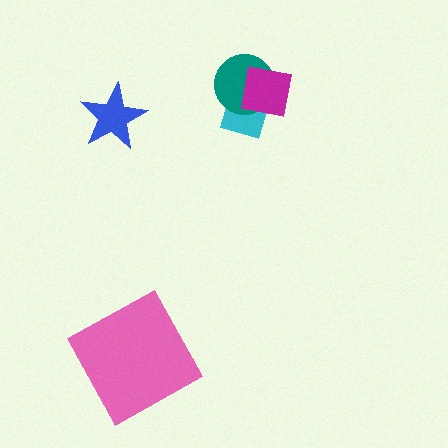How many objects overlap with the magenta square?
2 objects overlap with the magenta square.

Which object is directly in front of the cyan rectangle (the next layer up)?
The teal circle is directly in front of the cyan rectangle.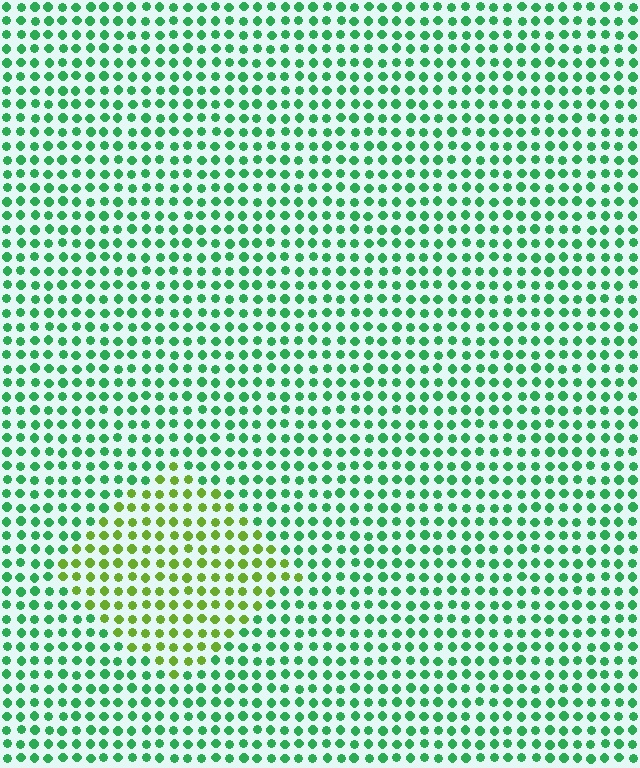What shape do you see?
I see a diamond.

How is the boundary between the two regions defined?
The boundary is defined purely by a slight shift in hue (about 47 degrees). Spacing, size, and orientation are identical on both sides.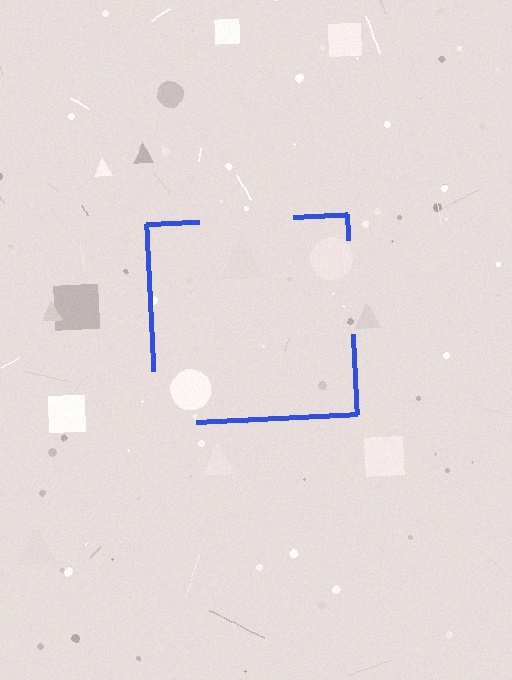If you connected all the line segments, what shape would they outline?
They would outline a square.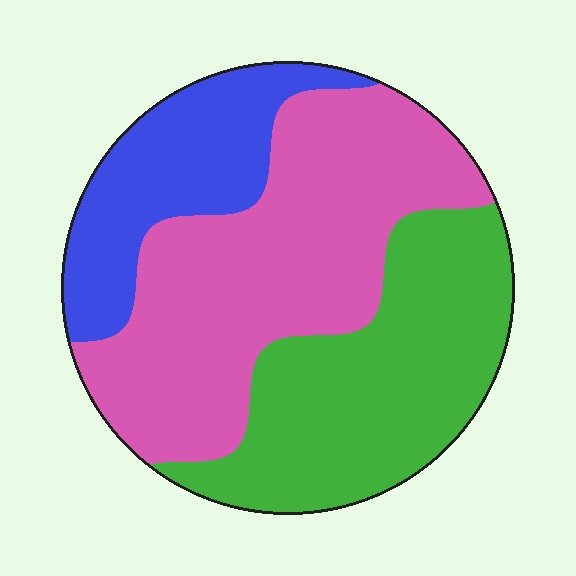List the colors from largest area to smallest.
From largest to smallest: pink, green, blue.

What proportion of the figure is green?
Green covers 35% of the figure.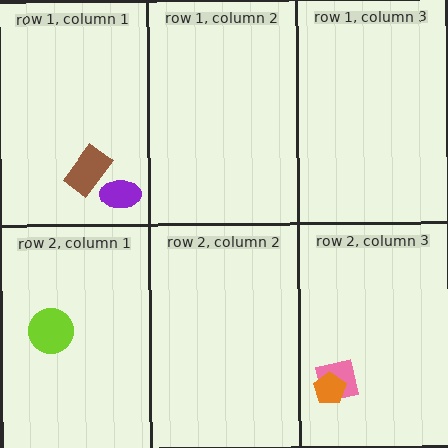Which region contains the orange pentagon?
The row 2, column 3 region.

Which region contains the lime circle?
The row 2, column 1 region.